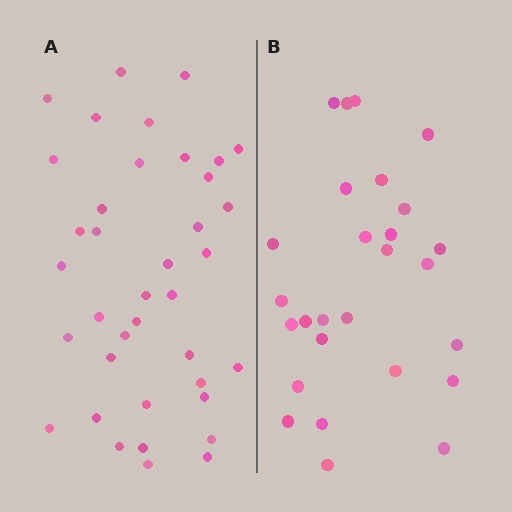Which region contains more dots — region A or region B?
Region A (the left region) has more dots.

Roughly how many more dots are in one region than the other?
Region A has roughly 12 or so more dots than region B.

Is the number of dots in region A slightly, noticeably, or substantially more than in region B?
Region A has noticeably more, but not dramatically so. The ratio is roughly 1.4 to 1.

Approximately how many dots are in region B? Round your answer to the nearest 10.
About 30 dots. (The exact count is 27, which rounds to 30.)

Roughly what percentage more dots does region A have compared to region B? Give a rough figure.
About 40% more.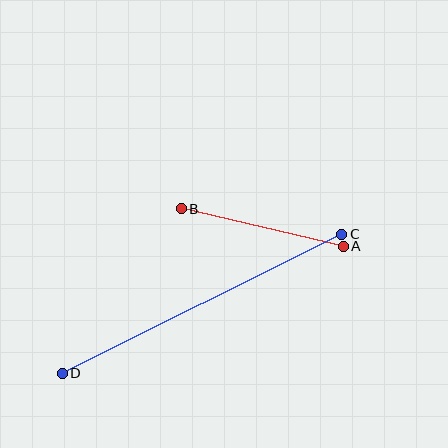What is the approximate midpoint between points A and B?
The midpoint is at approximately (262, 227) pixels.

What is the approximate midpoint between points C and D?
The midpoint is at approximately (202, 304) pixels.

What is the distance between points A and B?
The distance is approximately 166 pixels.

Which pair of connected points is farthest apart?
Points C and D are farthest apart.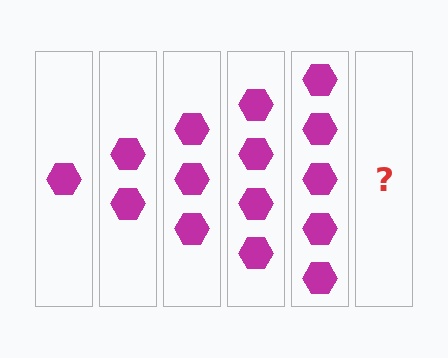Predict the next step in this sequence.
The next step is 6 hexagons.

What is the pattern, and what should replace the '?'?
The pattern is that each step adds one more hexagon. The '?' should be 6 hexagons.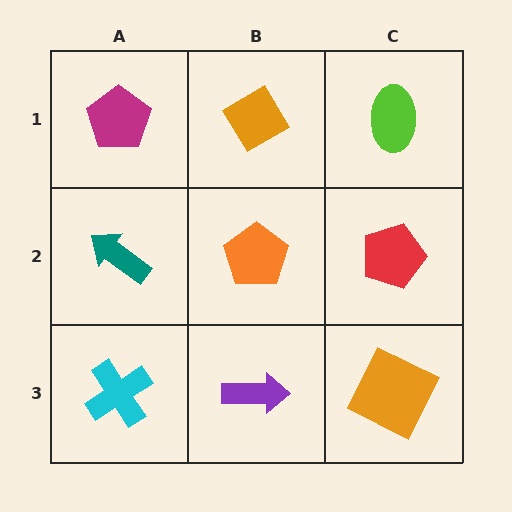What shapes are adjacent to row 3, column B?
An orange pentagon (row 2, column B), a cyan cross (row 3, column A), an orange square (row 3, column C).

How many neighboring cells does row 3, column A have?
2.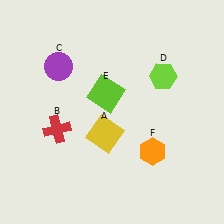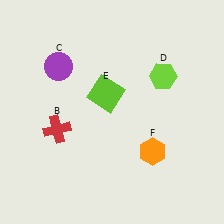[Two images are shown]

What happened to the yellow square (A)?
The yellow square (A) was removed in Image 2. It was in the bottom-left area of Image 1.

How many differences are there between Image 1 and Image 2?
There is 1 difference between the two images.